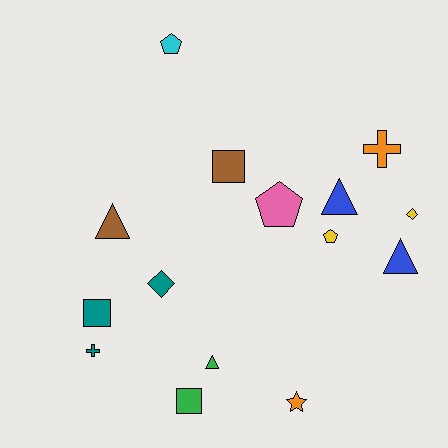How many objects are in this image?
There are 15 objects.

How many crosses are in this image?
There are 2 crosses.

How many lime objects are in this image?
There are no lime objects.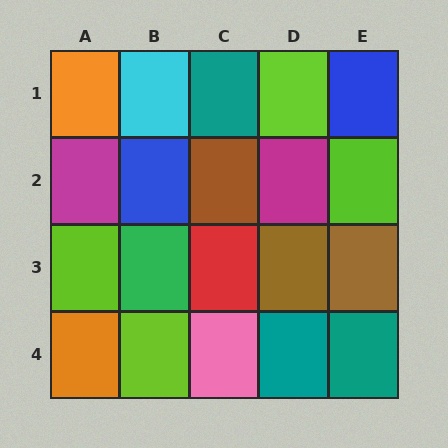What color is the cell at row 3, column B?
Green.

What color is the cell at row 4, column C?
Pink.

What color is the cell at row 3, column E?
Brown.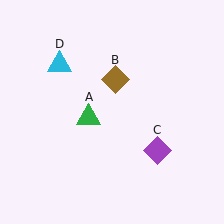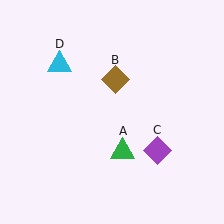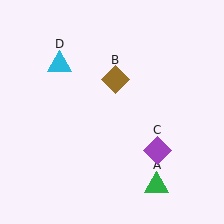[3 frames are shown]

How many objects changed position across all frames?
1 object changed position: green triangle (object A).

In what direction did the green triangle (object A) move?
The green triangle (object A) moved down and to the right.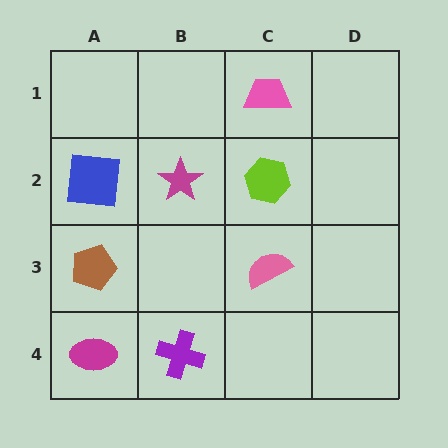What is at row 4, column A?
A magenta ellipse.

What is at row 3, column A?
A brown pentagon.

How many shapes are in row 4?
2 shapes.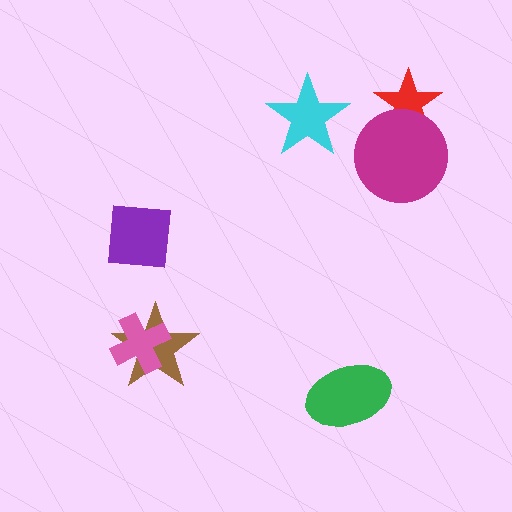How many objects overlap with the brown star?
1 object overlaps with the brown star.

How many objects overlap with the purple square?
0 objects overlap with the purple square.